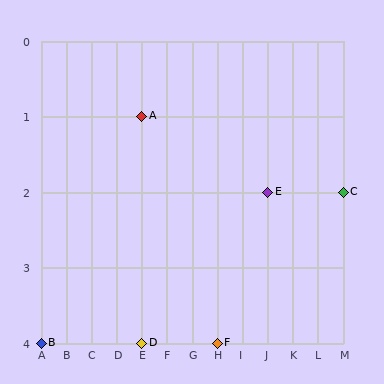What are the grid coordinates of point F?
Point F is at grid coordinates (H, 4).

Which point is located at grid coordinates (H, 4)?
Point F is at (H, 4).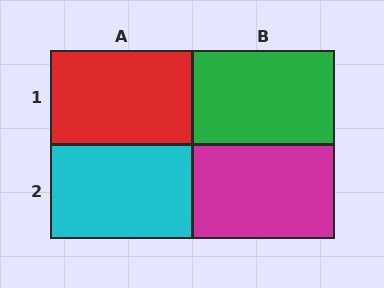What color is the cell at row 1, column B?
Green.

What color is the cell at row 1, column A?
Red.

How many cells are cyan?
1 cell is cyan.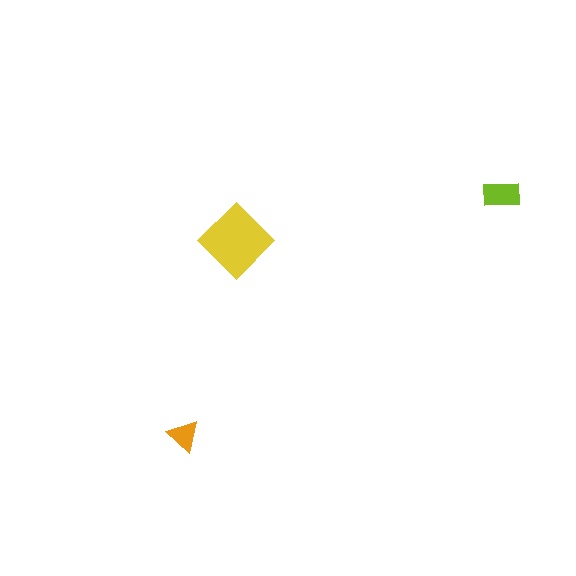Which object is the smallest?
The orange triangle.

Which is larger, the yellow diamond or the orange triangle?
The yellow diamond.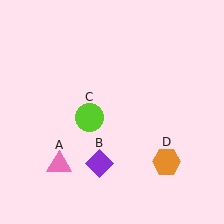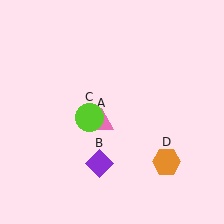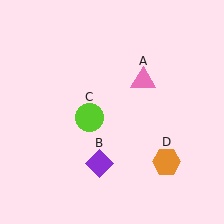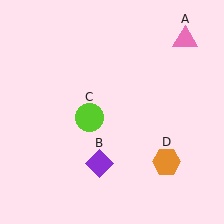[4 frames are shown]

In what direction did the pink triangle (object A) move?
The pink triangle (object A) moved up and to the right.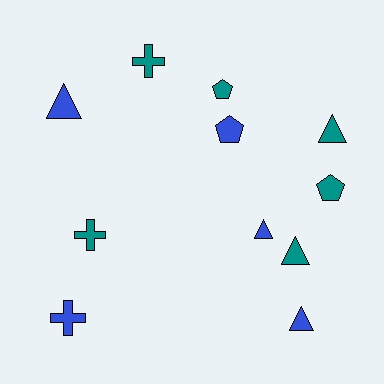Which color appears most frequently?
Teal, with 6 objects.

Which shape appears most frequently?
Triangle, with 5 objects.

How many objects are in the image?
There are 11 objects.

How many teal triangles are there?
There are 2 teal triangles.